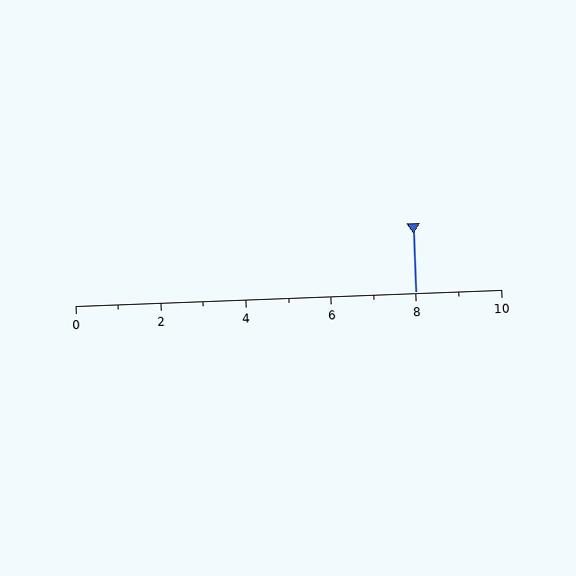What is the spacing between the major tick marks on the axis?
The major ticks are spaced 2 apart.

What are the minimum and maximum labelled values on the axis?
The axis runs from 0 to 10.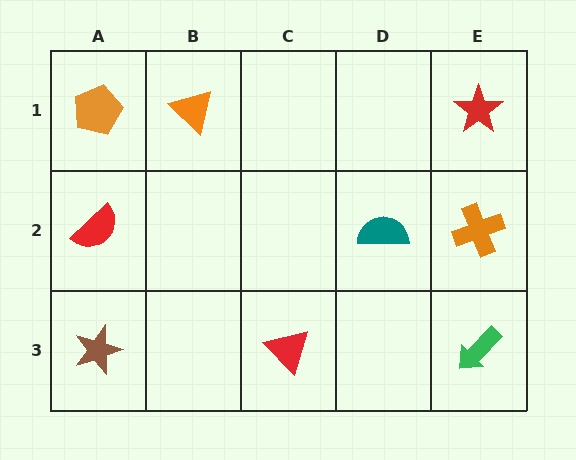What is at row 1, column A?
An orange pentagon.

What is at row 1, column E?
A red star.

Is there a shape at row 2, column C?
No, that cell is empty.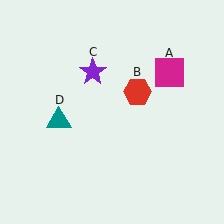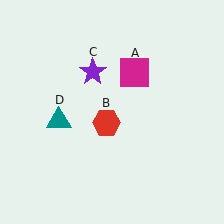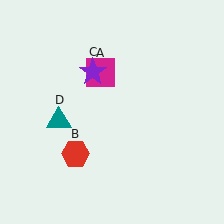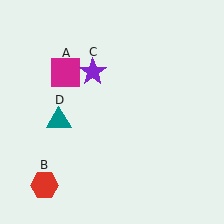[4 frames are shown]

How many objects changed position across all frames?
2 objects changed position: magenta square (object A), red hexagon (object B).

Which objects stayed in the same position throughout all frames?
Purple star (object C) and teal triangle (object D) remained stationary.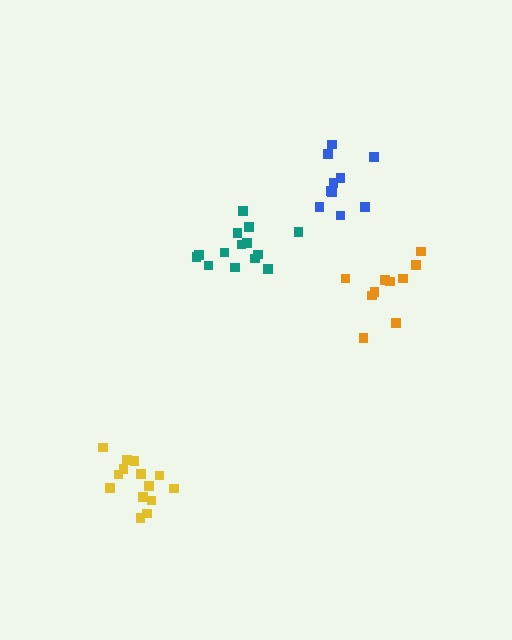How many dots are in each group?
Group 1: 14 dots, Group 2: 14 dots, Group 3: 10 dots, Group 4: 10 dots (48 total).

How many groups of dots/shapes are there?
There are 4 groups.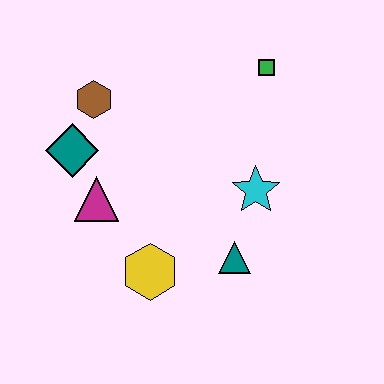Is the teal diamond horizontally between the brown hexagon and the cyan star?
No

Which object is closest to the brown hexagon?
The teal diamond is closest to the brown hexagon.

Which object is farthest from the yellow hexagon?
The green square is farthest from the yellow hexagon.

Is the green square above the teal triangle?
Yes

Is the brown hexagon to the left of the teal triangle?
Yes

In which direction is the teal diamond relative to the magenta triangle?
The teal diamond is above the magenta triangle.